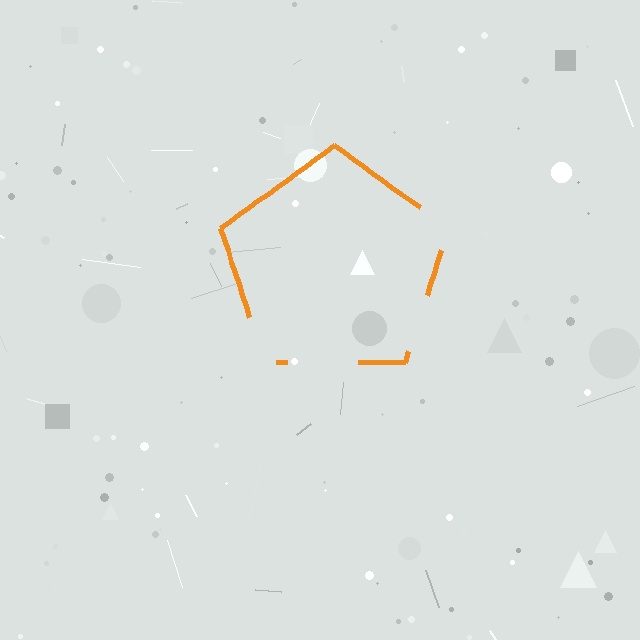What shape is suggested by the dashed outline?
The dashed outline suggests a pentagon.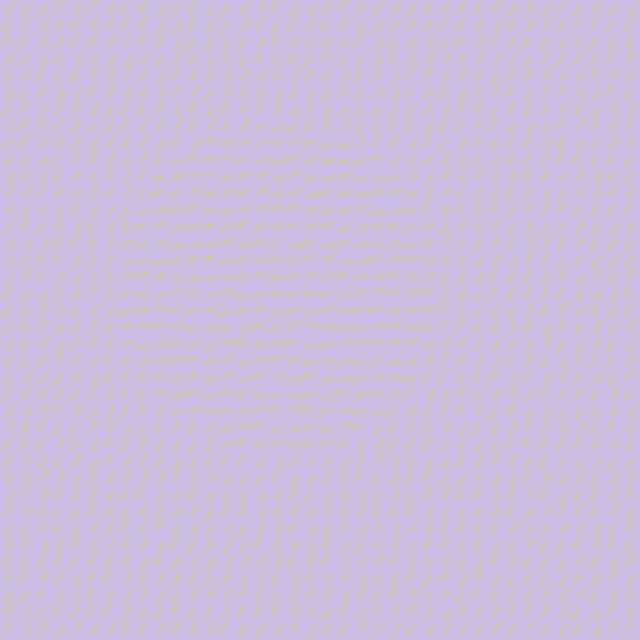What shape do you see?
I see a circle.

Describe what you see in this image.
The image is filled with small yellow line segments. A circle region in the image has lines oriented differently from the surrounding lines, creating a visible texture boundary.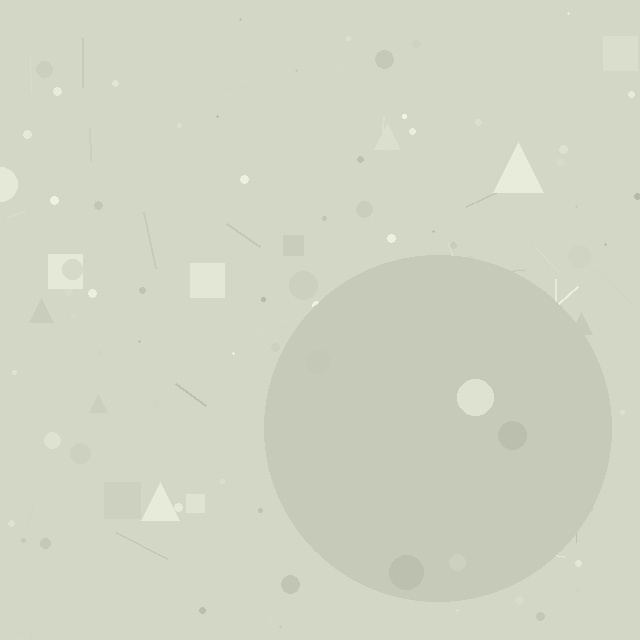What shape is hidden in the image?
A circle is hidden in the image.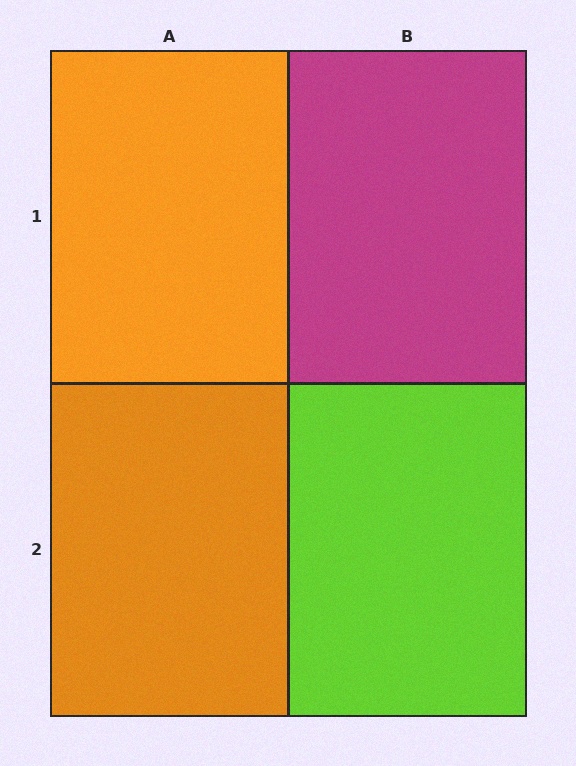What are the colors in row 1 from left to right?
Orange, magenta.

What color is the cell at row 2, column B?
Lime.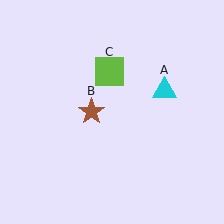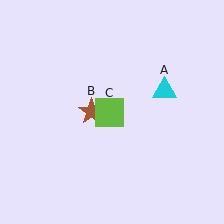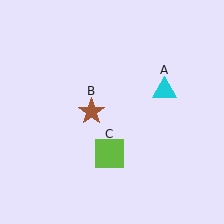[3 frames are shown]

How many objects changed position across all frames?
1 object changed position: lime square (object C).